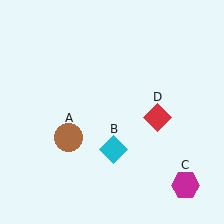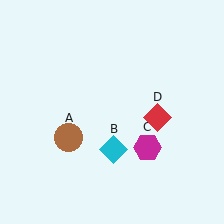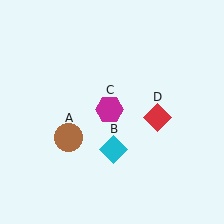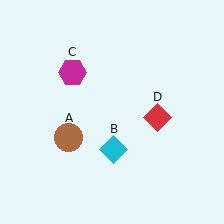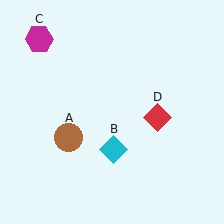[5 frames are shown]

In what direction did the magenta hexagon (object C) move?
The magenta hexagon (object C) moved up and to the left.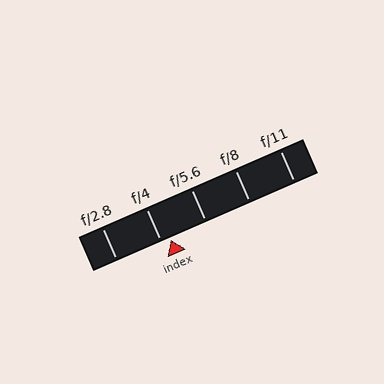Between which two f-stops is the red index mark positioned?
The index mark is between f/4 and f/5.6.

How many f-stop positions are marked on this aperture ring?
There are 5 f-stop positions marked.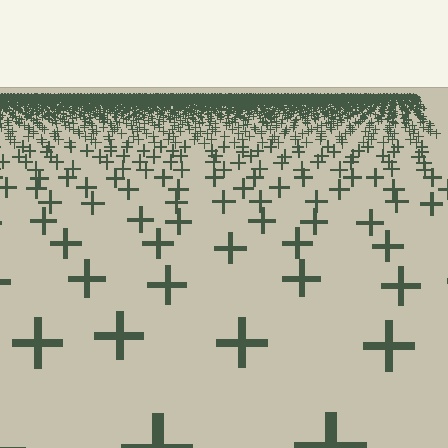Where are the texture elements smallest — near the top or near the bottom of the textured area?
Near the top.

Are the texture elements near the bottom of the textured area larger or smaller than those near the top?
Larger. Near the bottom, elements are closer to the viewer and appear at a bigger on-screen size.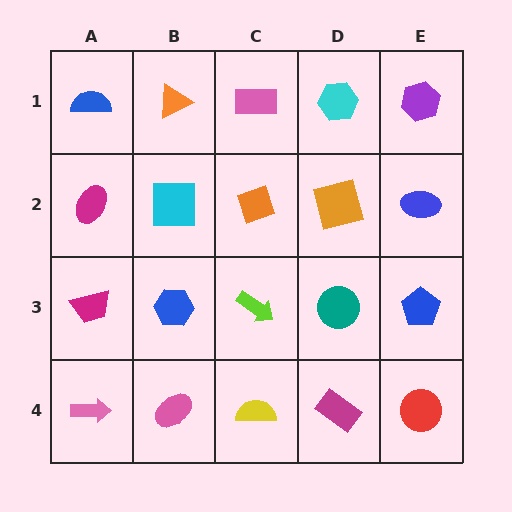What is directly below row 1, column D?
An orange square.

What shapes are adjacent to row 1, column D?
An orange square (row 2, column D), a pink rectangle (row 1, column C), a purple hexagon (row 1, column E).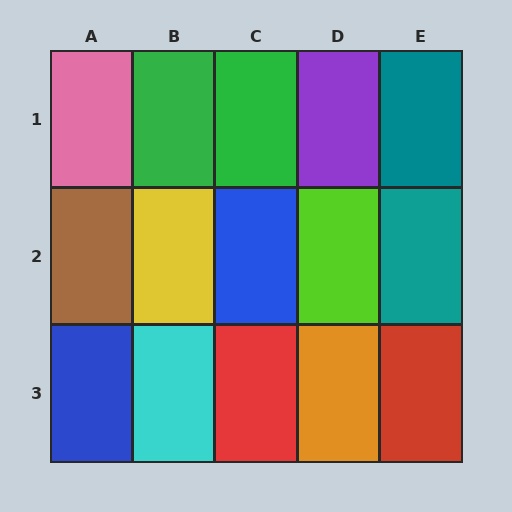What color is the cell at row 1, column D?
Purple.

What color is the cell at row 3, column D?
Orange.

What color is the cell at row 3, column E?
Red.